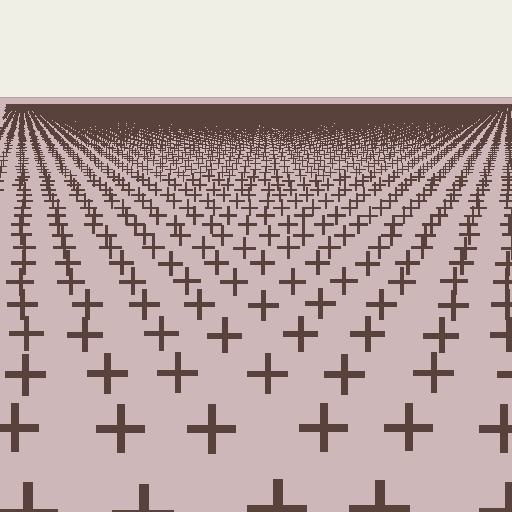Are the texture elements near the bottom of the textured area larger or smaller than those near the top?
Larger. Near the bottom, elements are closer to the viewer and appear at a bigger on-screen size.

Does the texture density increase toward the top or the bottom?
Density increases toward the top.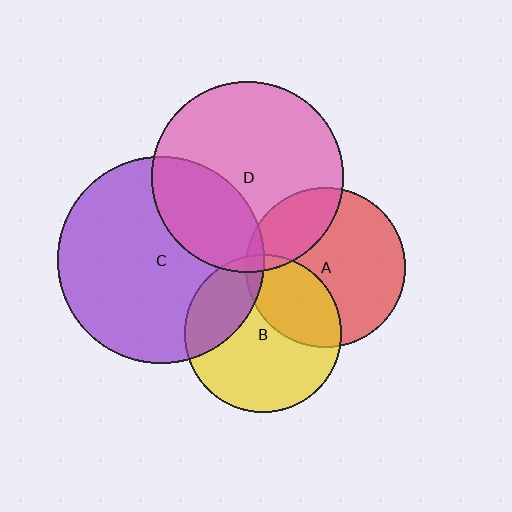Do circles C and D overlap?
Yes.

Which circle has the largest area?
Circle C (purple).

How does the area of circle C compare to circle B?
Approximately 1.7 times.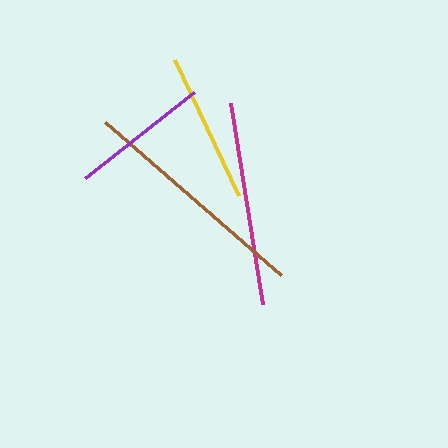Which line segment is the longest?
The brown line is the longest at approximately 233 pixels.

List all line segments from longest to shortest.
From longest to shortest: brown, magenta, yellow, purple.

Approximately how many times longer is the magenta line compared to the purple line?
The magenta line is approximately 1.5 times the length of the purple line.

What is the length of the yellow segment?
The yellow segment is approximately 150 pixels long.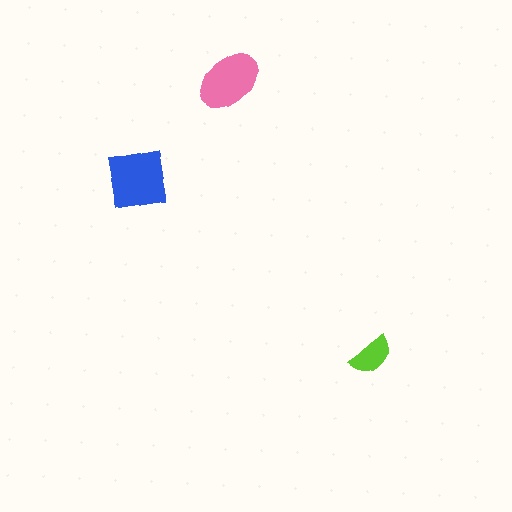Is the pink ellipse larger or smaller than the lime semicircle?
Larger.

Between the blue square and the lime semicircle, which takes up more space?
The blue square.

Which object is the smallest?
The lime semicircle.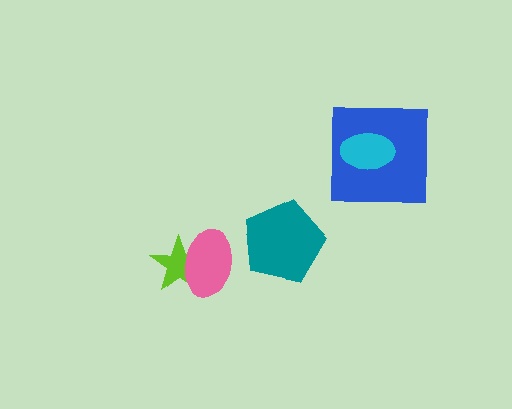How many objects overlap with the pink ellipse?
1 object overlaps with the pink ellipse.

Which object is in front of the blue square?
The cyan ellipse is in front of the blue square.